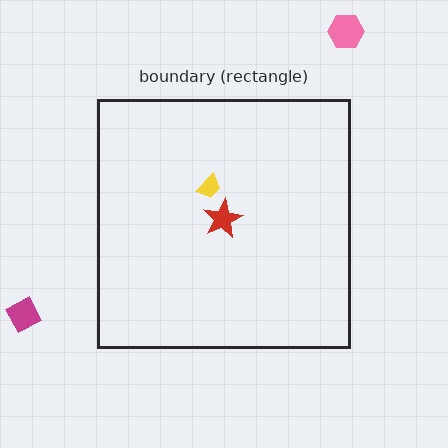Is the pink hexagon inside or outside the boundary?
Outside.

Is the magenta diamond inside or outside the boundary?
Outside.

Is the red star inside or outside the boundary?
Inside.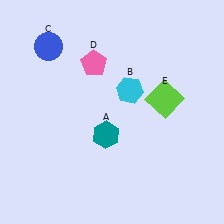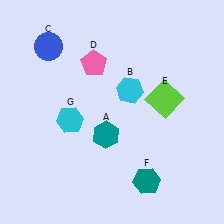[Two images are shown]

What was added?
A teal hexagon (F), a cyan hexagon (G) were added in Image 2.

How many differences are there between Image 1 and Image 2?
There are 2 differences between the two images.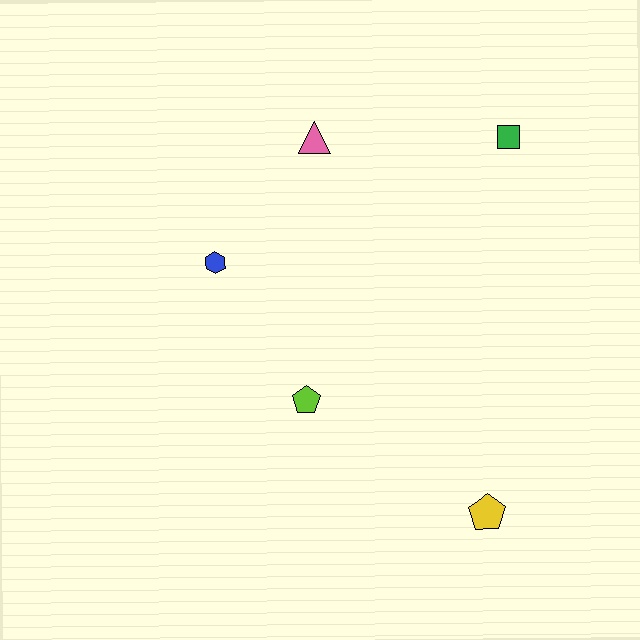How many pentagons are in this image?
There are 2 pentagons.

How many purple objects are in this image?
There are no purple objects.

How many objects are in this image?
There are 5 objects.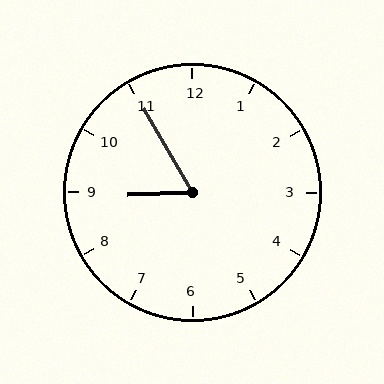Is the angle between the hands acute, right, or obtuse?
It is acute.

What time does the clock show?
8:55.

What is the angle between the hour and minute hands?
Approximately 62 degrees.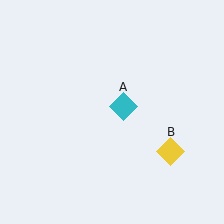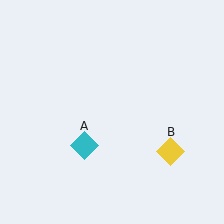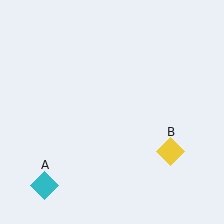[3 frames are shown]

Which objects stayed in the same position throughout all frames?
Yellow diamond (object B) remained stationary.